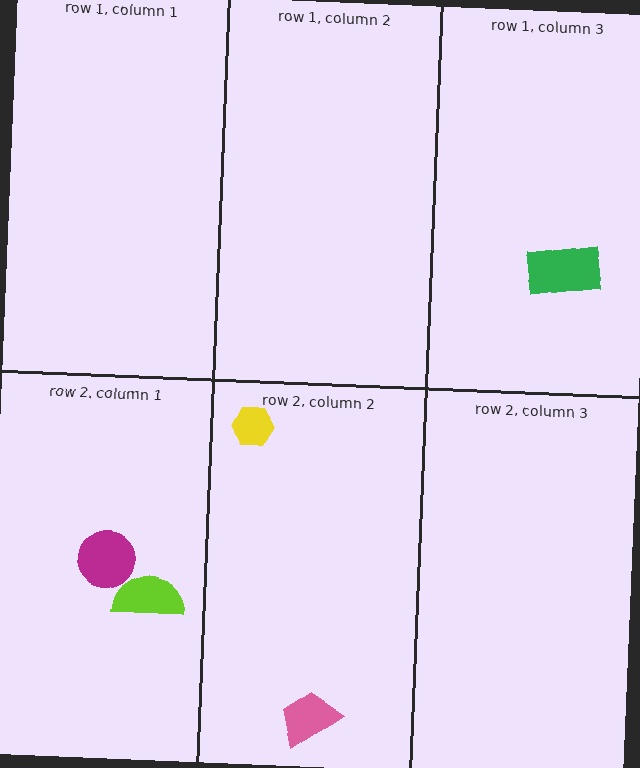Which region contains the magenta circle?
The row 2, column 1 region.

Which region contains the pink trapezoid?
The row 2, column 2 region.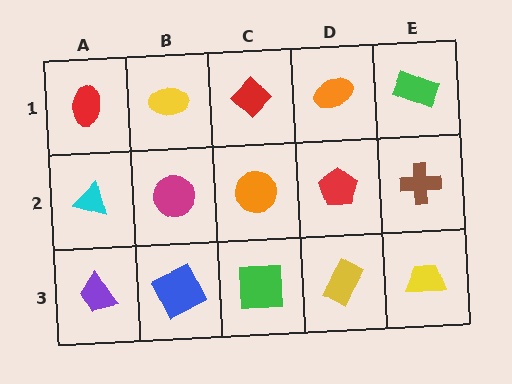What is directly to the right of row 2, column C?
A red pentagon.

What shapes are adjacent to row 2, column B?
A yellow ellipse (row 1, column B), a blue square (row 3, column B), a cyan triangle (row 2, column A), an orange circle (row 2, column C).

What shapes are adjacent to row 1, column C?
An orange circle (row 2, column C), a yellow ellipse (row 1, column B), an orange ellipse (row 1, column D).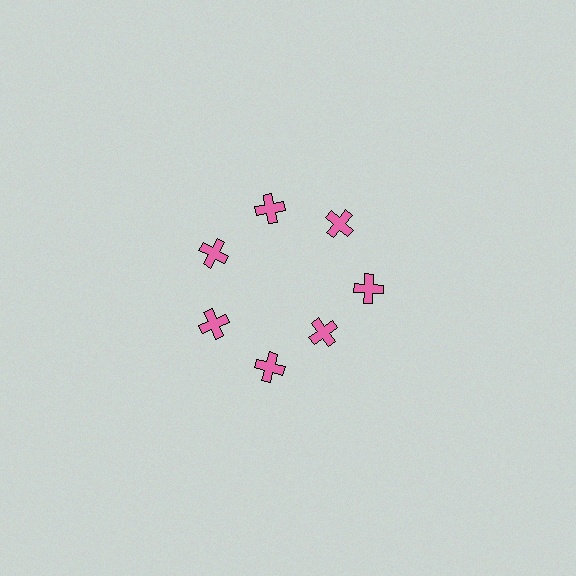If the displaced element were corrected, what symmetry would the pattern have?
It would have 7-fold rotational symmetry — the pattern would map onto itself every 51 degrees.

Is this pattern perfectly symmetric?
No. The 7 pink crosses are arranged in a ring, but one element near the 5 o'clock position is pulled inward toward the center, breaking the 7-fold rotational symmetry.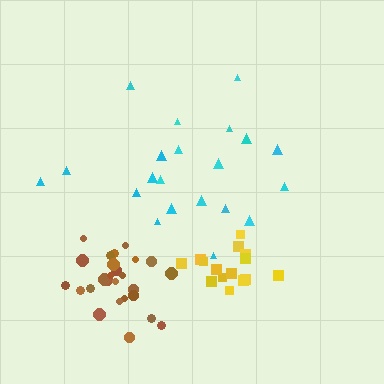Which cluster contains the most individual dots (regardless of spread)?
Brown (26).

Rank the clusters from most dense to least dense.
brown, yellow, cyan.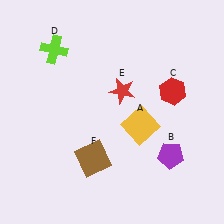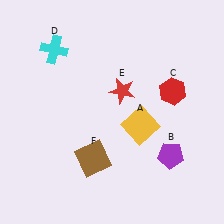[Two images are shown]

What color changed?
The cross (D) changed from lime in Image 1 to cyan in Image 2.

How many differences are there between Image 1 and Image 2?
There is 1 difference between the two images.